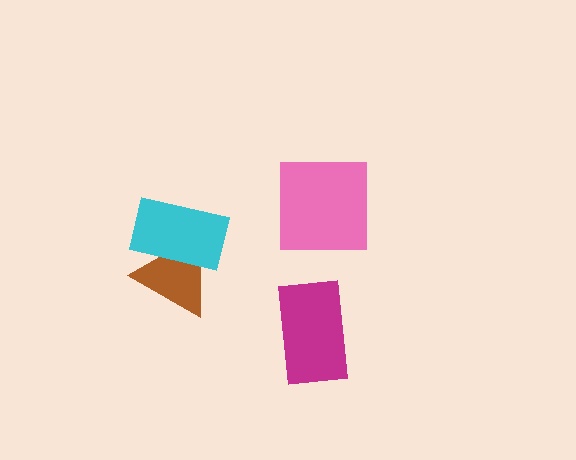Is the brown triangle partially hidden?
Yes, it is partially covered by another shape.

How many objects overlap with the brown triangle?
1 object overlaps with the brown triangle.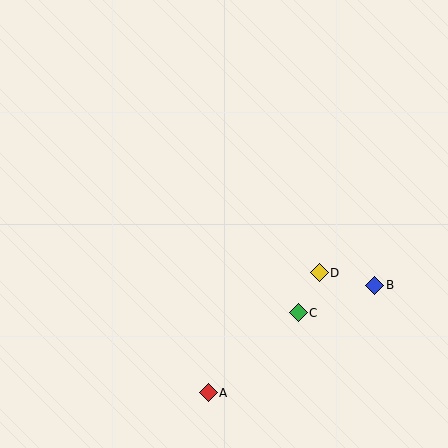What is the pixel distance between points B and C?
The distance between B and C is 81 pixels.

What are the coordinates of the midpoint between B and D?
The midpoint between B and D is at (347, 279).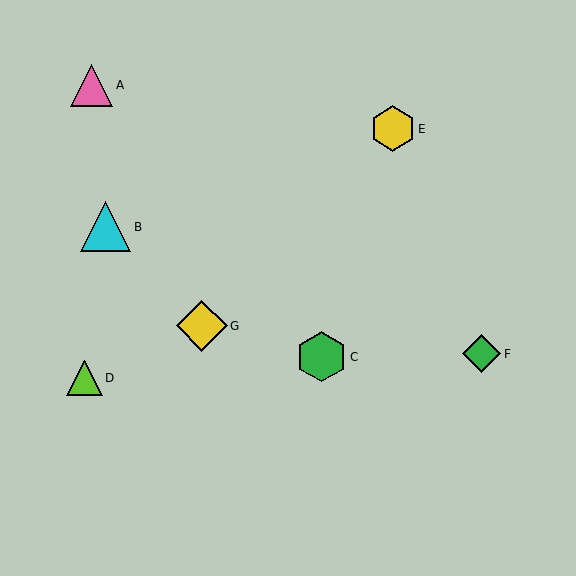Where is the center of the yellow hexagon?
The center of the yellow hexagon is at (393, 129).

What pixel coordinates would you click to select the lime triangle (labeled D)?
Click at (85, 378) to select the lime triangle D.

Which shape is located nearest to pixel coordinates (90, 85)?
The pink triangle (labeled A) at (92, 85) is nearest to that location.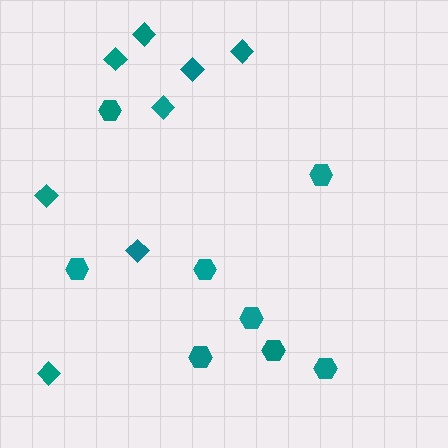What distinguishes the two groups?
There are 2 groups: one group of diamonds (8) and one group of hexagons (8).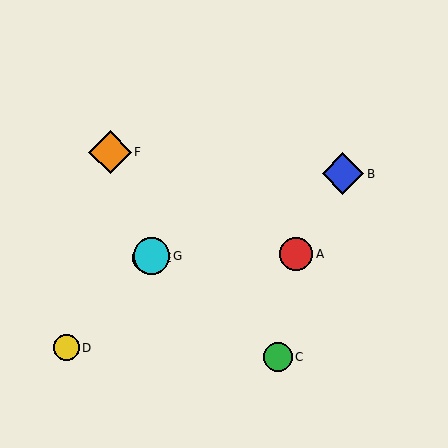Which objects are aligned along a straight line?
Objects B, E, G are aligned along a straight line.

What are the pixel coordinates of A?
Object A is at (296, 254).